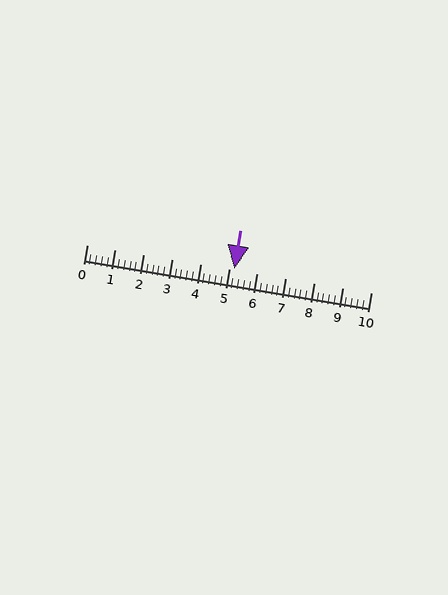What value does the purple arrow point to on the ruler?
The purple arrow points to approximately 5.2.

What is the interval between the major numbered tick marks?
The major tick marks are spaced 1 units apart.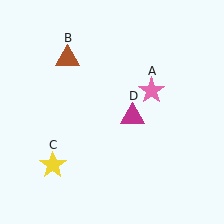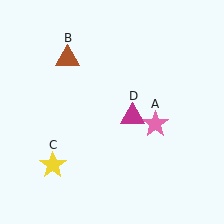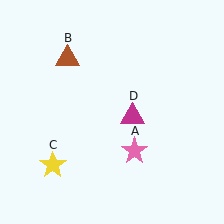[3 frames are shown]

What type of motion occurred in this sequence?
The pink star (object A) rotated clockwise around the center of the scene.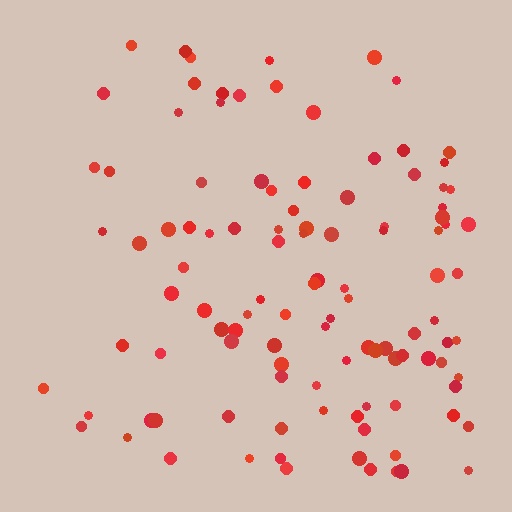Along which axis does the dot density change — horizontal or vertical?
Horizontal.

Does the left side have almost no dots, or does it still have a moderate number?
Still a moderate number, just noticeably fewer than the right.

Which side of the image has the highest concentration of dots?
The right.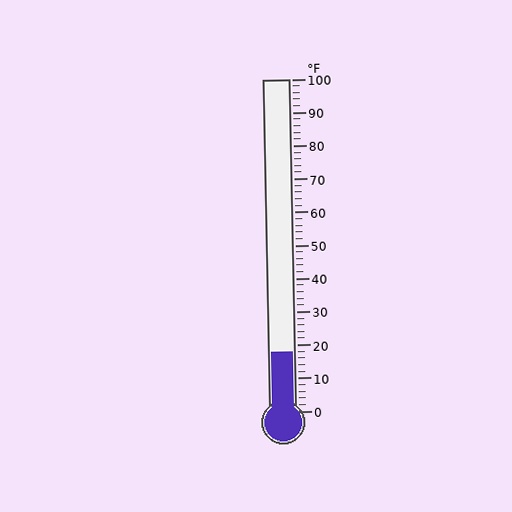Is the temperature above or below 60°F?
The temperature is below 60°F.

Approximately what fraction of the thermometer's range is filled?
The thermometer is filled to approximately 20% of its range.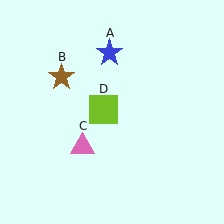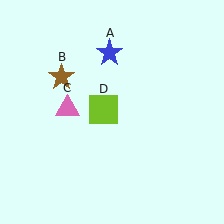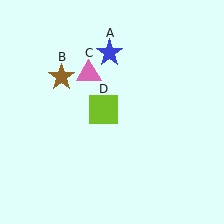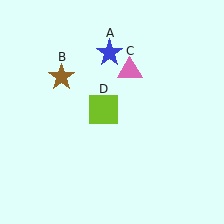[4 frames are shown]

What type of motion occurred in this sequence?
The pink triangle (object C) rotated clockwise around the center of the scene.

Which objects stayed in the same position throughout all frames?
Blue star (object A) and brown star (object B) and lime square (object D) remained stationary.